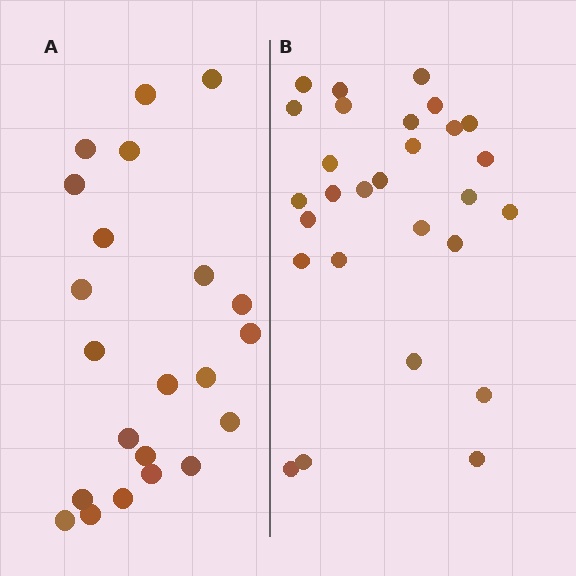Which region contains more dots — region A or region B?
Region B (the right region) has more dots.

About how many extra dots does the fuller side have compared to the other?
Region B has about 6 more dots than region A.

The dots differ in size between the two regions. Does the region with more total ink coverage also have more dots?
No. Region A has more total ink coverage because its dots are larger, but region B actually contains more individual dots. Total area can be misleading — the number of items is what matters here.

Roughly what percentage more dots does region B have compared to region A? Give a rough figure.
About 25% more.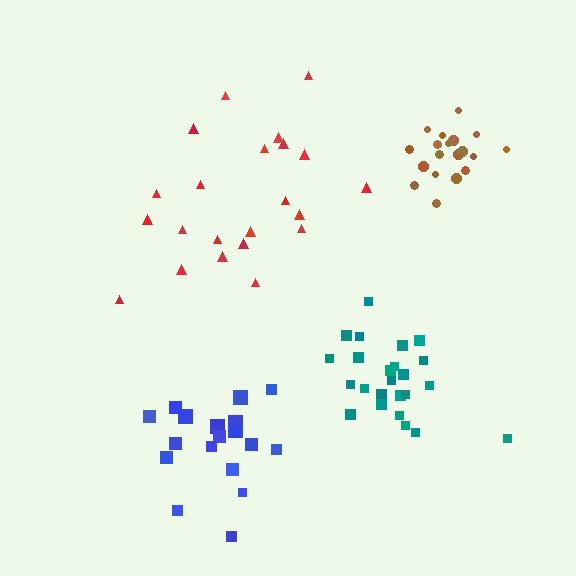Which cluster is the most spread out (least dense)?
Red.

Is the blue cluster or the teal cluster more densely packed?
Teal.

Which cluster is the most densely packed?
Brown.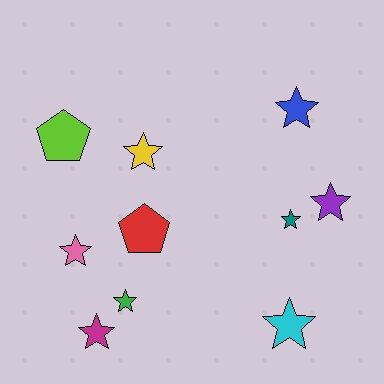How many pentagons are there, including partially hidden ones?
There are 2 pentagons.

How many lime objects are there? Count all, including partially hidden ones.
There is 1 lime object.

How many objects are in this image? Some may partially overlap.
There are 10 objects.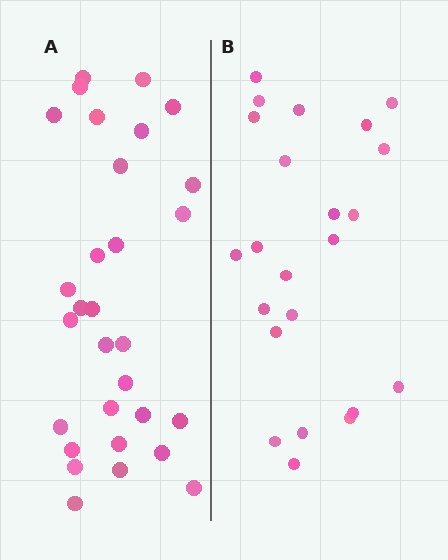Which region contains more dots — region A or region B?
Region A (the left region) has more dots.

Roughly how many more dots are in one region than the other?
Region A has roughly 8 or so more dots than region B.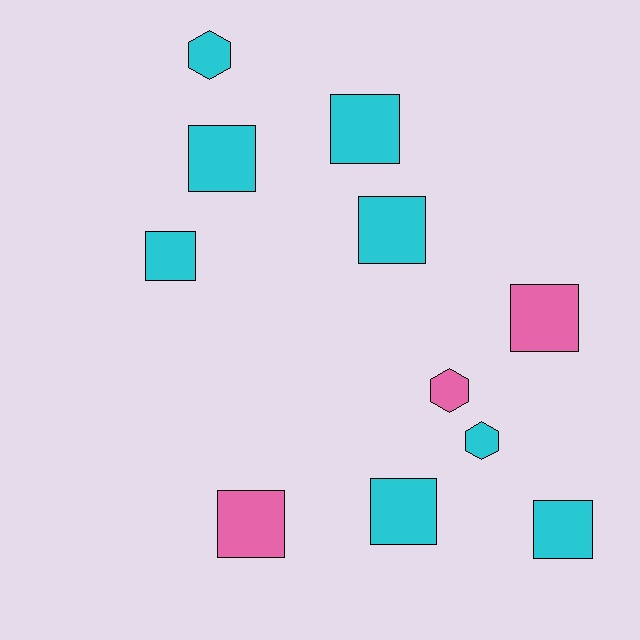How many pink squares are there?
There are 2 pink squares.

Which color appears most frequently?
Cyan, with 8 objects.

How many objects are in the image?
There are 11 objects.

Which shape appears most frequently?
Square, with 8 objects.